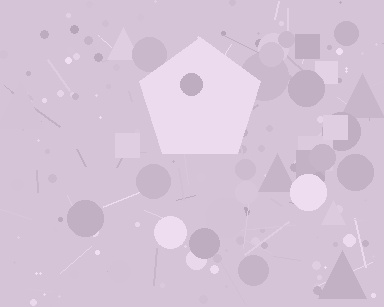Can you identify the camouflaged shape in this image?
The camouflaged shape is a pentagon.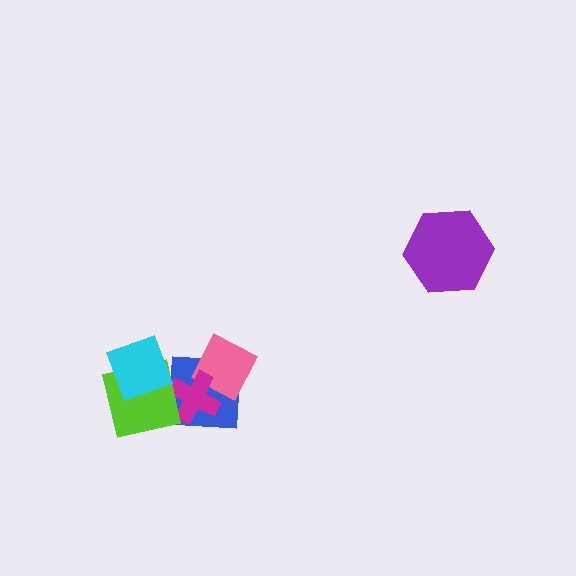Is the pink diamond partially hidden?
Yes, it is partially covered by another shape.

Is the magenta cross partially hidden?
Yes, it is partially covered by another shape.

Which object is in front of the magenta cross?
The lime square is in front of the magenta cross.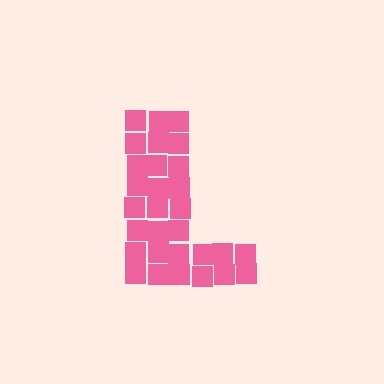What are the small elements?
The small elements are squares.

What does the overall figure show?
The overall figure shows the letter L.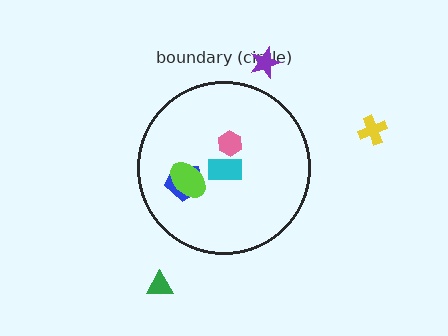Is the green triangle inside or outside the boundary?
Outside.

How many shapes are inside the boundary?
4 inside, 3 outside.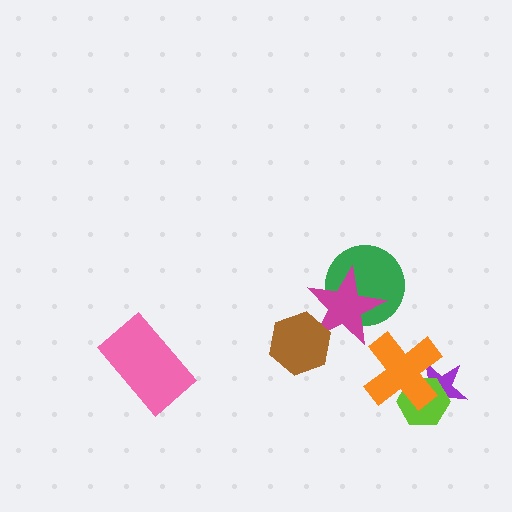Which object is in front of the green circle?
The magenta star is in front of the green circle.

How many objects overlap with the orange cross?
2 objects overlap with the orange cross.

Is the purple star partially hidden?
Yes, it is partially covered by another shape.